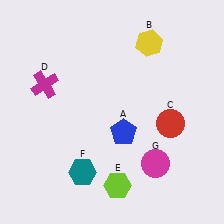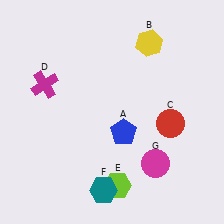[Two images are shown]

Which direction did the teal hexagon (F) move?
The teal hexagon (F) moved right.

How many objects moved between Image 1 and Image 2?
1 object moved between the two images.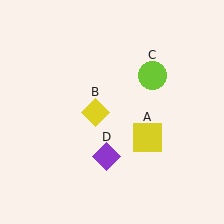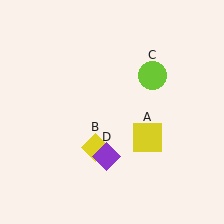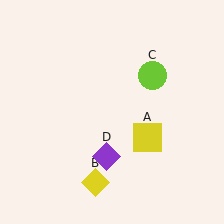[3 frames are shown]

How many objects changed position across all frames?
1 object changed position: yellow diamond (object B).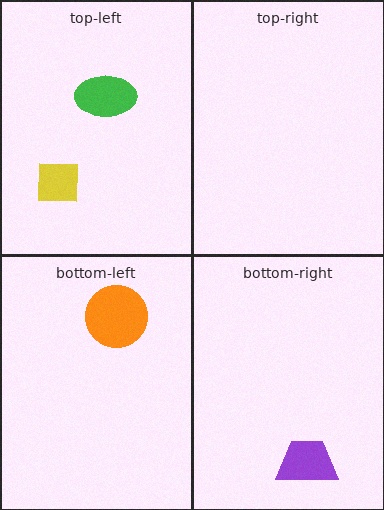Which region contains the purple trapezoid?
The bottom-right region.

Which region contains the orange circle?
The bottom-left region.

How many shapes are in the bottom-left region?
1.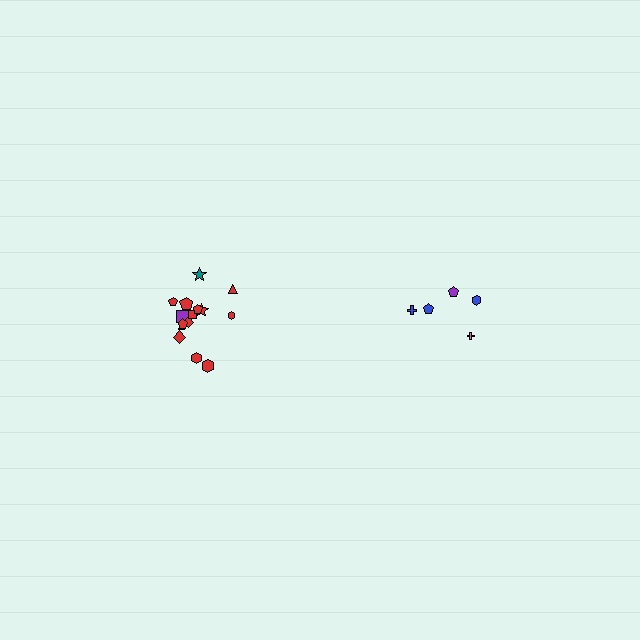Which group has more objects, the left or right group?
The left group.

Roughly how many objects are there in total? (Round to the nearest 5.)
Roughly 20 objects in total.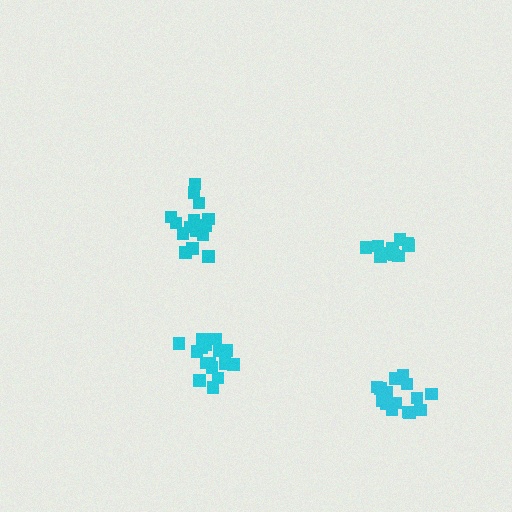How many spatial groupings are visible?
There are 4 spatial groupings.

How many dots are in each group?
Group 1: 16 dots, Group 2: 15 dots, Group 3: 10 dots, Group 4: 15 dots (56 total).